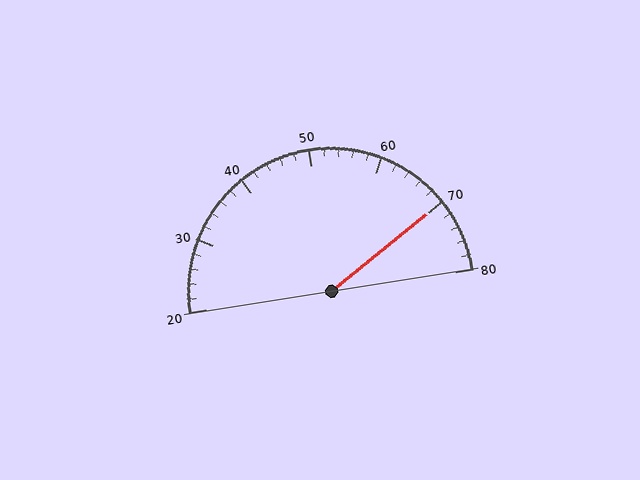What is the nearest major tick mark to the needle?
The nearest major tick mark is 70.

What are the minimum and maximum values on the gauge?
The gauge ranges from 20 to 80.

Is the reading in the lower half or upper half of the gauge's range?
The reading is in the upper half of the range (20 to 80).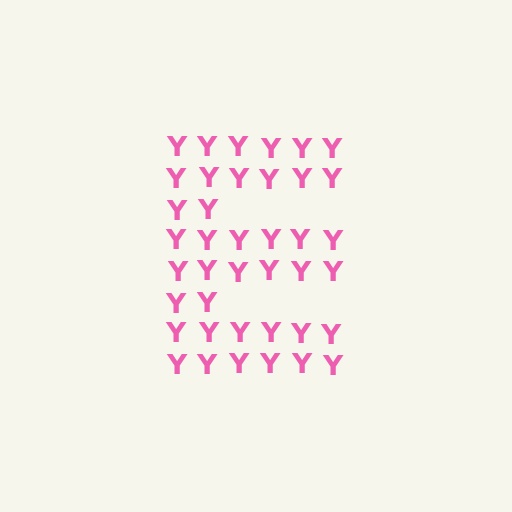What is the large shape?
The large shape is the letter E.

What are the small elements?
The small elements are letter Y's.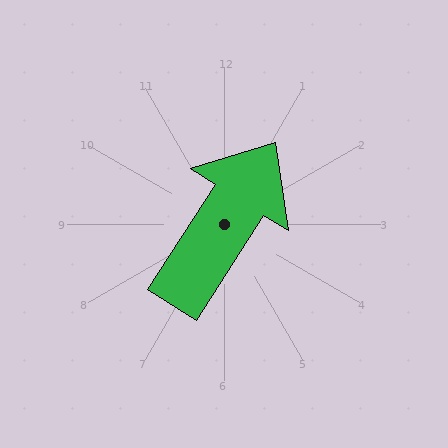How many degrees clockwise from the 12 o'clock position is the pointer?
Approximately 33 degrees.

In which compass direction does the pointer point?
Northeast.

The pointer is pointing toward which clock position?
Roughly 1 o'clock.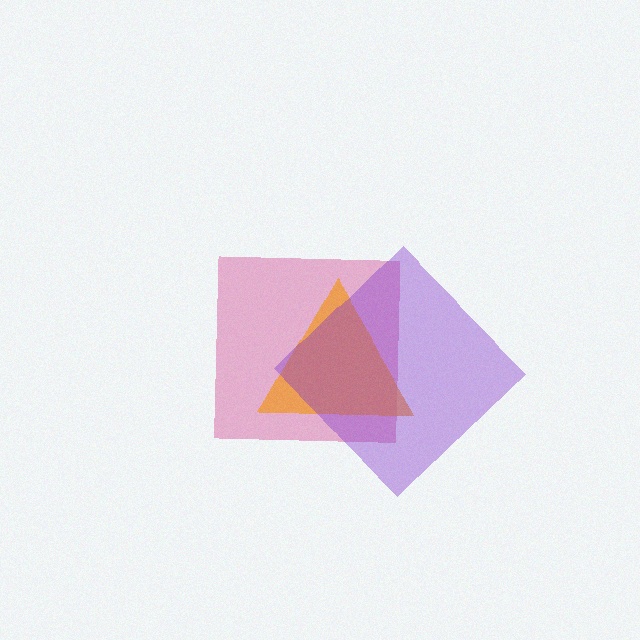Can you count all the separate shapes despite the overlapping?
Yes, there are 3 separate shapes.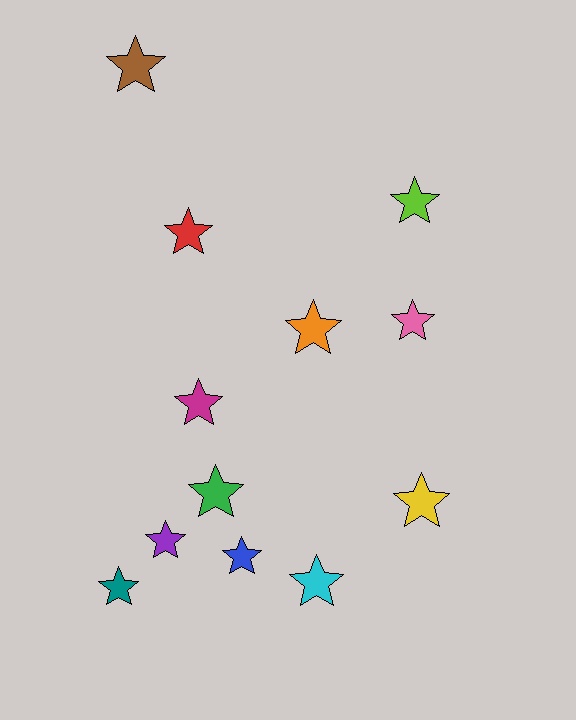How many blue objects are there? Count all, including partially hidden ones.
There is 1 blue object.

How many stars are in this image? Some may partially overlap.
There are 12 stars.